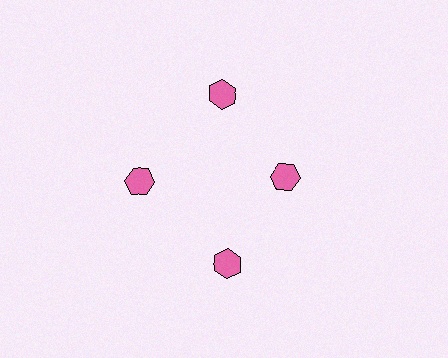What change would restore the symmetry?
The symmetry would be restored by moving it outward, back onto the ring so that all 4 hexagons sit at equal angles and equal distance from the center.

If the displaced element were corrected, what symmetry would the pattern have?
It would have 4-fold rotational symmetry — the pattern would map onto itself every 90 degrees.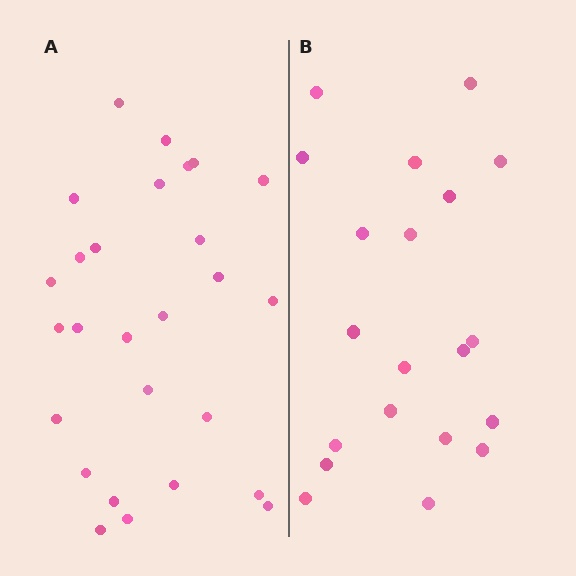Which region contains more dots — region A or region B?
Region A (the left region) has more dots.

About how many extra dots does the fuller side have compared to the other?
Region A has roughly 8 or so more dots than region B.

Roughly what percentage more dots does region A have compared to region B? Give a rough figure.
About 35% more.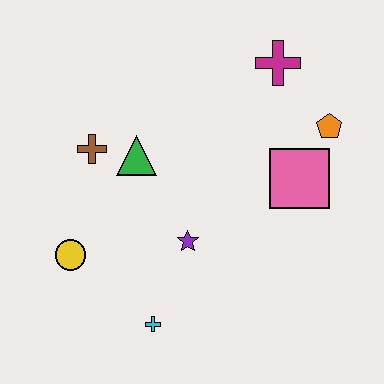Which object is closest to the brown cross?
The green triangle is closest to the brown cross.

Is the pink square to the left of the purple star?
No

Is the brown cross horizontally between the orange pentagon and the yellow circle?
Yes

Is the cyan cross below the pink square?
Yes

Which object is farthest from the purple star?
The magenta cross is farthest from the purple star.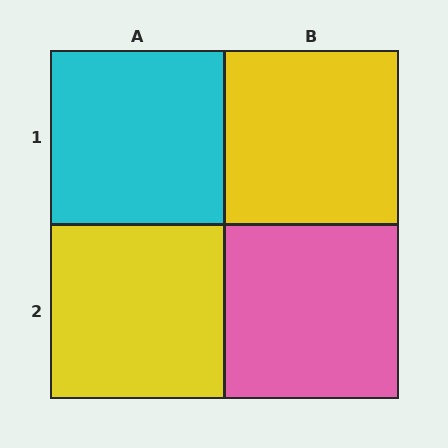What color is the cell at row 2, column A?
Yellow.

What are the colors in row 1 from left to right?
Cyan, yellow.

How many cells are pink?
1 cell is pink.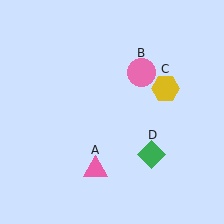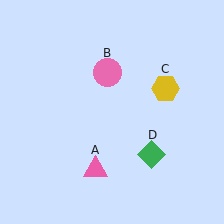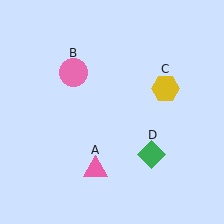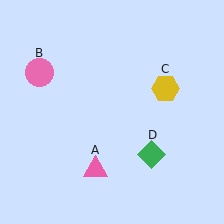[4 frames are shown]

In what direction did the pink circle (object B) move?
The pink circle (object B) moved left.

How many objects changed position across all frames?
1 object changed position: pink circle (object B).